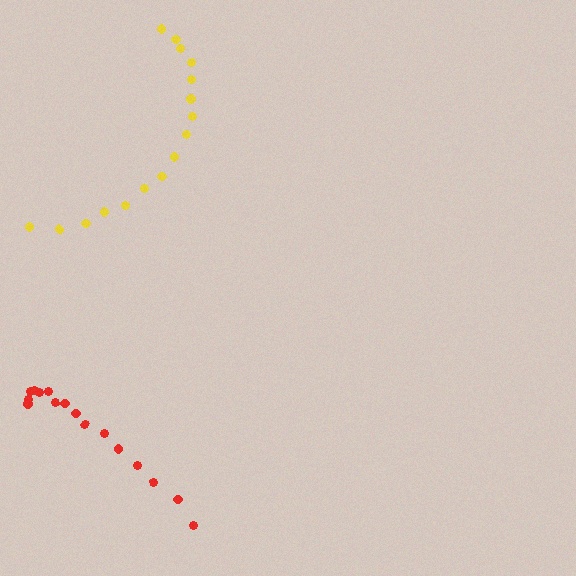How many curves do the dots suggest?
There are 2 distinct paths.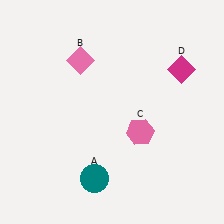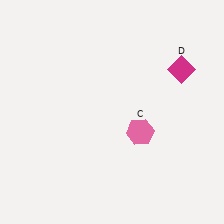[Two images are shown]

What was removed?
The teal circle (A), the pink diamond (B) were removed in Image 2.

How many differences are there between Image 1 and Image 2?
There are 2 differences between the two images.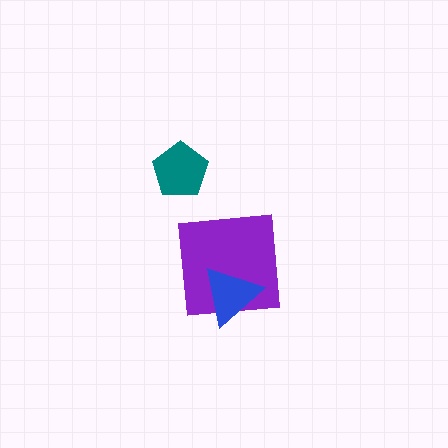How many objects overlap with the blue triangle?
1 object overlaps with the blue triangle.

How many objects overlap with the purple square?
1 object overlaps with the purple square.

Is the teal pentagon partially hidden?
No, no other shape covers it.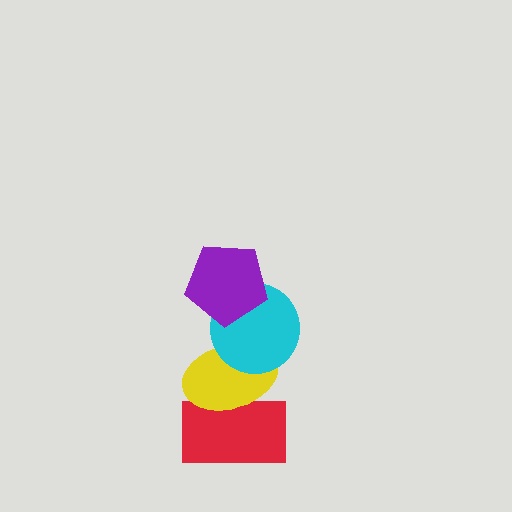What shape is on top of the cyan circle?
The purple pentagon is on top of the cyan circle.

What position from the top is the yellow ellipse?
The yellow ellipse is 3rd from the top.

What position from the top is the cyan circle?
The cyan circle is 2nd from the top.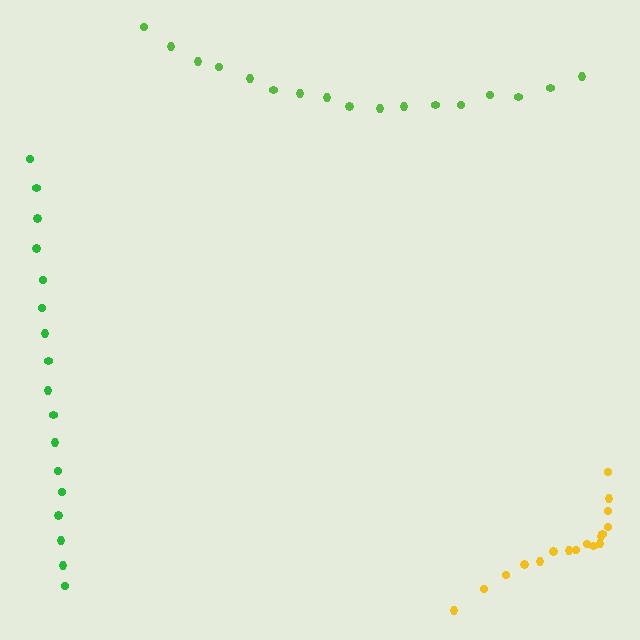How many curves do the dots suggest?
There are 3 distinct paths.